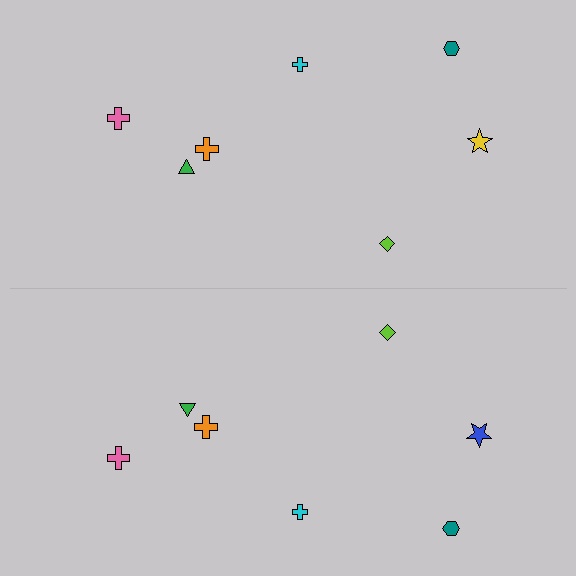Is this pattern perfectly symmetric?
No, the pattern is not perfectly symmetric. The blue star on the bottom side breaks the symmetry — its mirror counterpart is yellow.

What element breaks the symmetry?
The blue star on the bottom side breaks the symmetry — its mirror counterpart is yellow.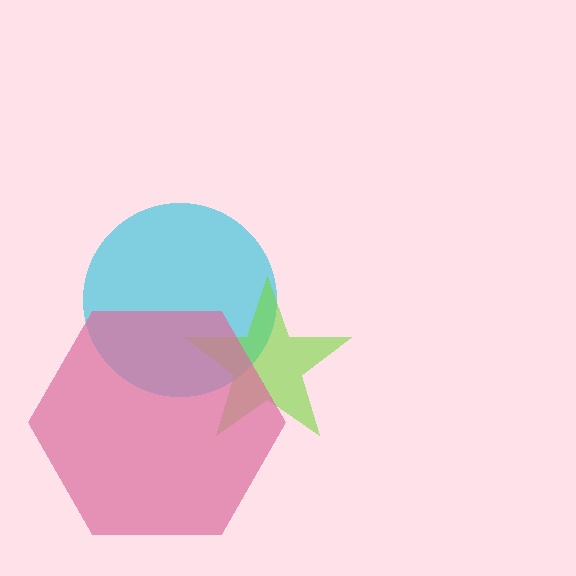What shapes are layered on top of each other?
The layered shapes are: a cyan circle, a lime star, a pink hexagon.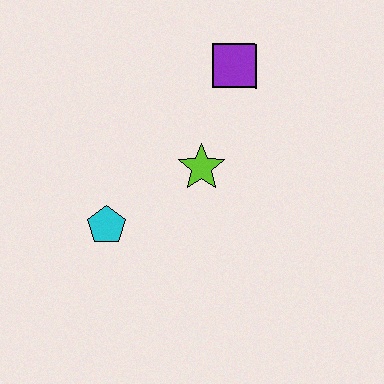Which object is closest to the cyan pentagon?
The lime star is closest to the cyan pentagon.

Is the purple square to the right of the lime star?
Yes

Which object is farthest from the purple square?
The cyan pentagon is farthest from the purple square.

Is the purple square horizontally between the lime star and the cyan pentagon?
No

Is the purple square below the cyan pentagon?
No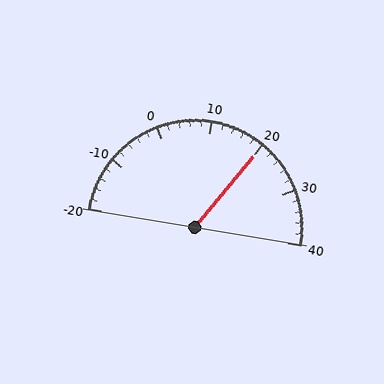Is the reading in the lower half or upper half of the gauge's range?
The reading is in the upper half of the range (-20 to 40).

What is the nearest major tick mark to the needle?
The nearest major tick mark is 20.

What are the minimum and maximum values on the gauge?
The gauge ranges from -20 to 40.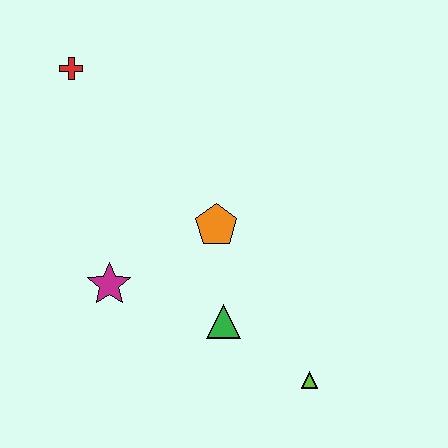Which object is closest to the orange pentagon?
The green triangle is closest to the orange pentagon.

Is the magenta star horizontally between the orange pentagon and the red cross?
Yes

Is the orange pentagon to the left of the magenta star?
No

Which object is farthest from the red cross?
The lime triangle is farthest from the red cross.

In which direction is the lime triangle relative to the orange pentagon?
The lime triangle is below the orange pentagon.